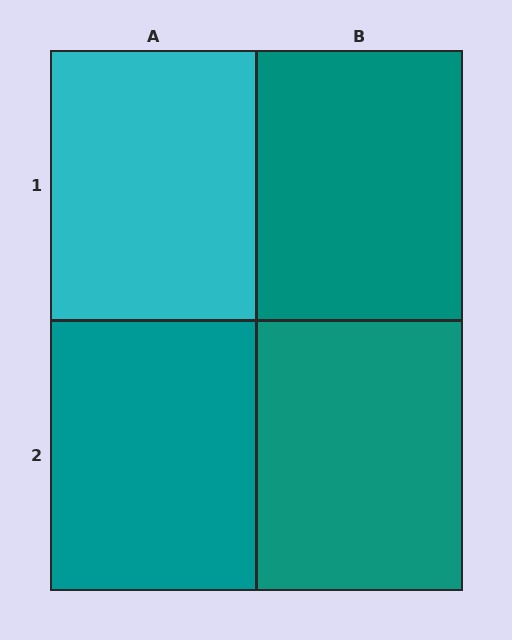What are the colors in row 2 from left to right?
Teal, teal.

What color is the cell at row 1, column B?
Teal.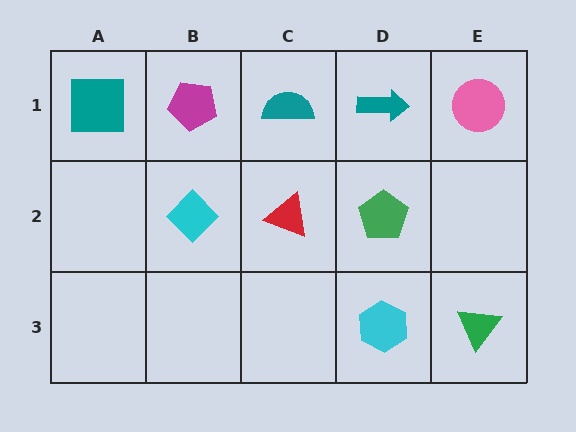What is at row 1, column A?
A teal square.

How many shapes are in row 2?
3 shapes.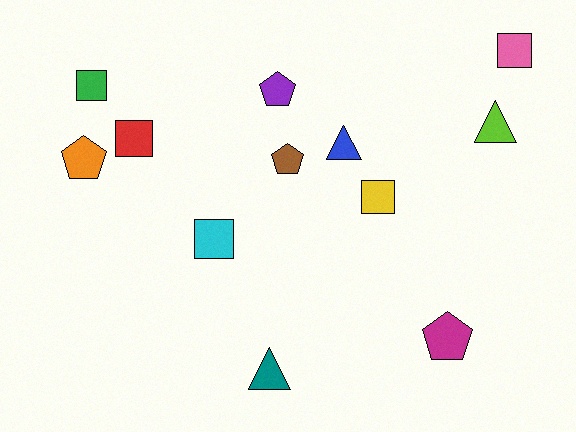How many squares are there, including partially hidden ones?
There are 5 squares.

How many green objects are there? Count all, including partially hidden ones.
There is 1 green object.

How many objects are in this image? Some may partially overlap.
There are 12 objects.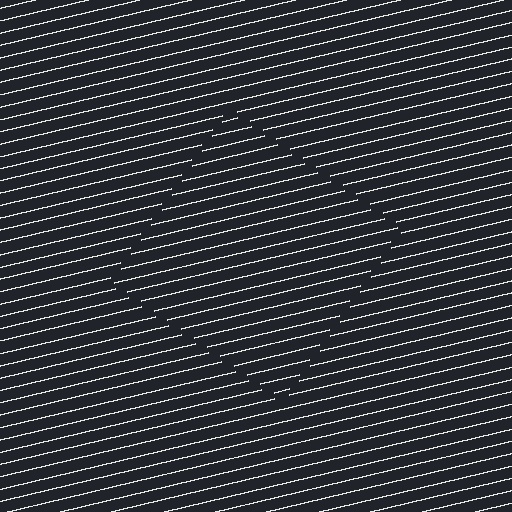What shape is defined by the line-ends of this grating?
An illusory square. The interior of the shape contains the same grating, shifted by half a period — the contour is defined by the phase discontinuity where line-ends from the inner and outer gratings abut.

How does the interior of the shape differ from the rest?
The interior of the shape contains the same grating, shifted by half a period — the contour is defined by the phase discontinuity where line-ends from the inner and outer gratings abut.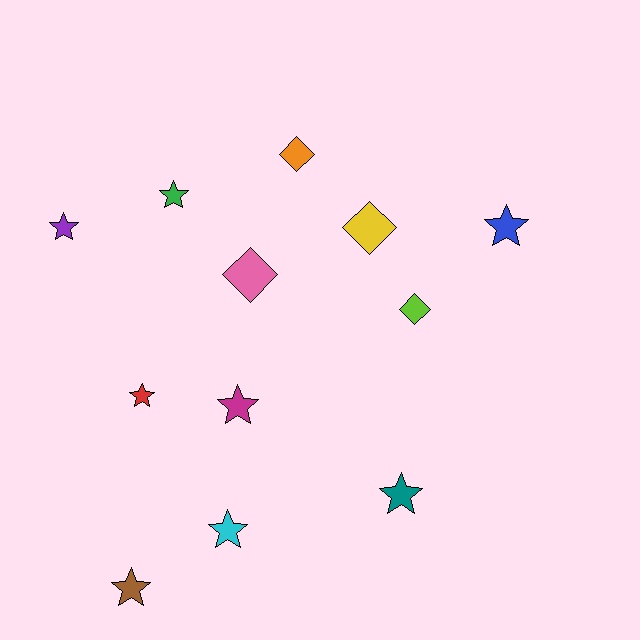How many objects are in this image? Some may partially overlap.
There are 12 objects.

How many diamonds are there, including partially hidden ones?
There are 4 diamonds.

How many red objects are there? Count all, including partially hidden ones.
There is 1 red object.